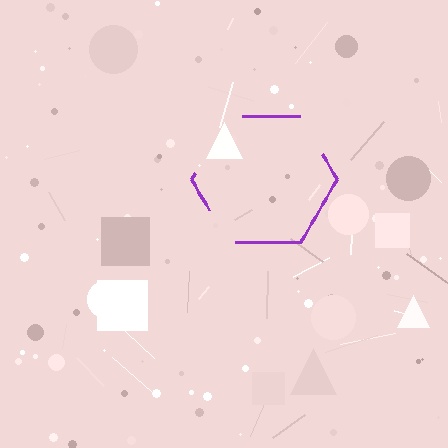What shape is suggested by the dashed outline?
The dashed outline suggests a hexagon.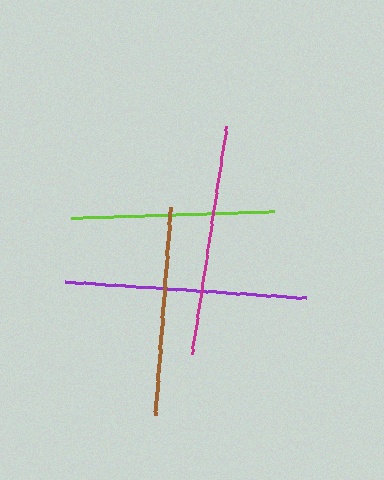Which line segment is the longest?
The purple line is the longest at approximately 242 pixels.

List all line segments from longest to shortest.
From longest to shortest: purple, magenta, brown, lime.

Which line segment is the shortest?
The lime line is the shortest at approximately 203 pixels.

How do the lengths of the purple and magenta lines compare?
The purple and magenta lines are approximately the same length.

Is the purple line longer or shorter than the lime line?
The purple line is longer than the lime line.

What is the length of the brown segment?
The brown segment is approximately 209 pixels long.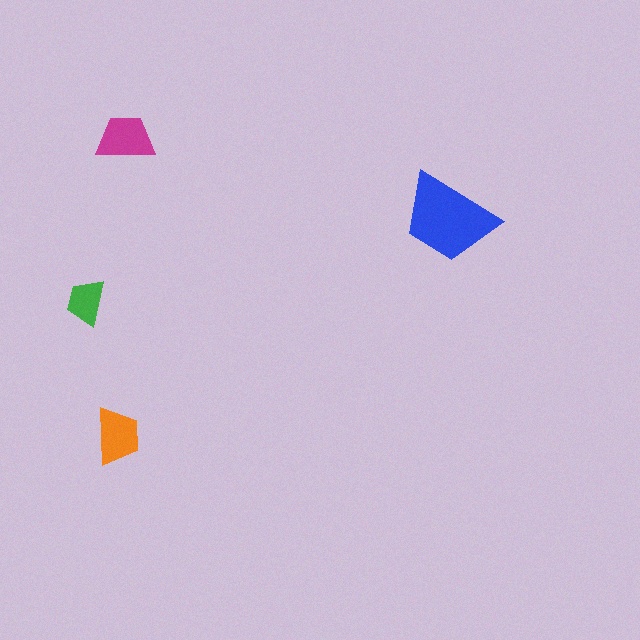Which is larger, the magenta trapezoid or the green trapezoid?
The magenta one.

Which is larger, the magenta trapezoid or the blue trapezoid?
The blue one.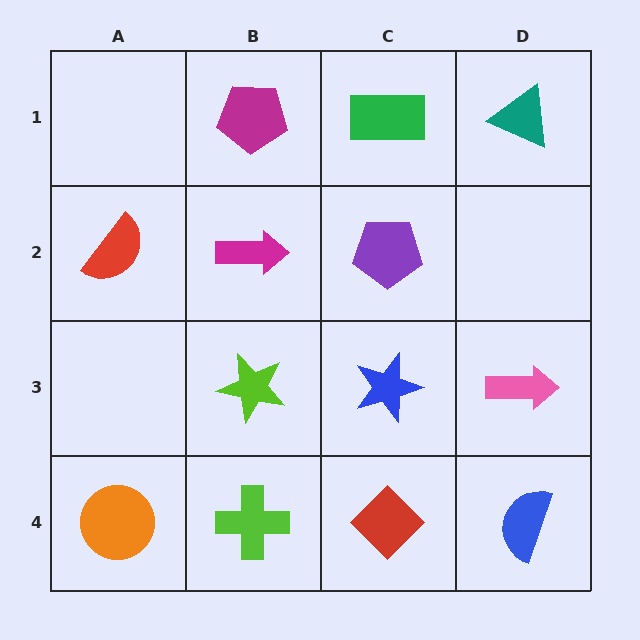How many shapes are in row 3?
3 shapes.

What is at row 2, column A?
A red semicircle.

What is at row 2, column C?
A purple pentagon.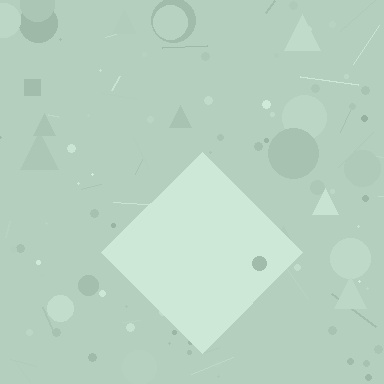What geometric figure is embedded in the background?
A diamond is embedded in the background.